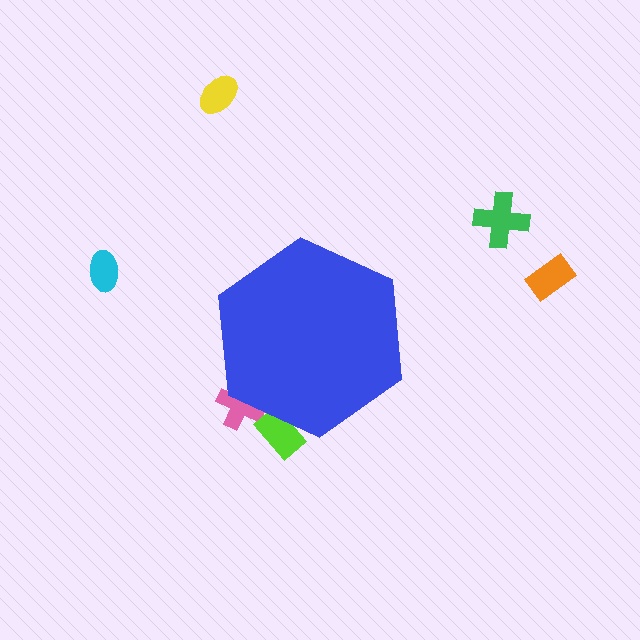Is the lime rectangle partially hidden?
Yes, the lime rectangle is partially hidden behind the blue hexagon.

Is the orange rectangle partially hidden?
No, the orange rectangle is fully visible.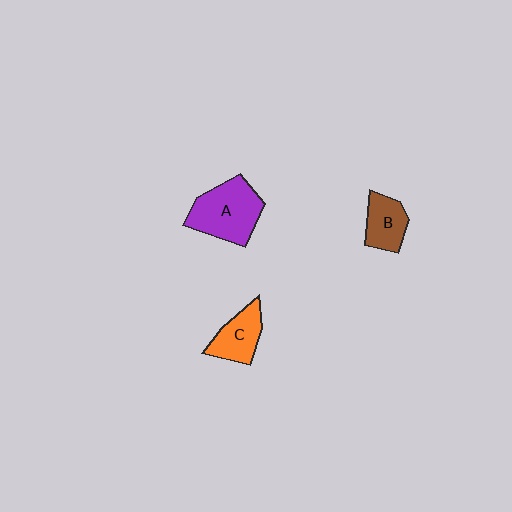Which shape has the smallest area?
Shape B (brown).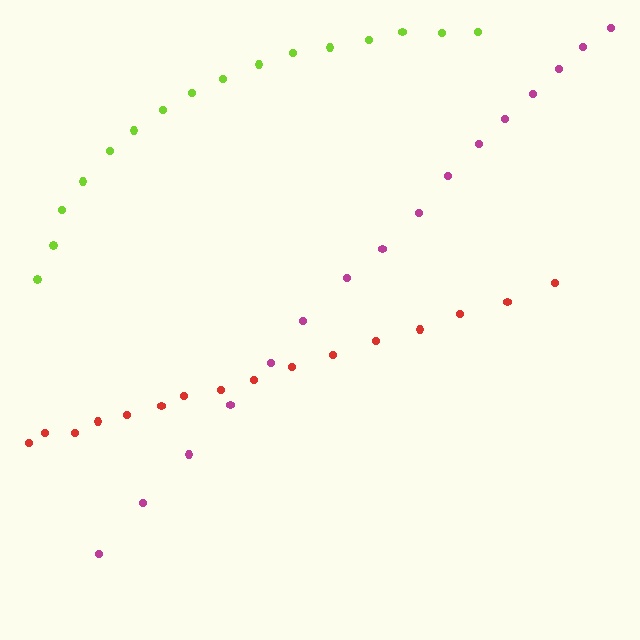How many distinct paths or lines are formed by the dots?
There are 3 distinct paths.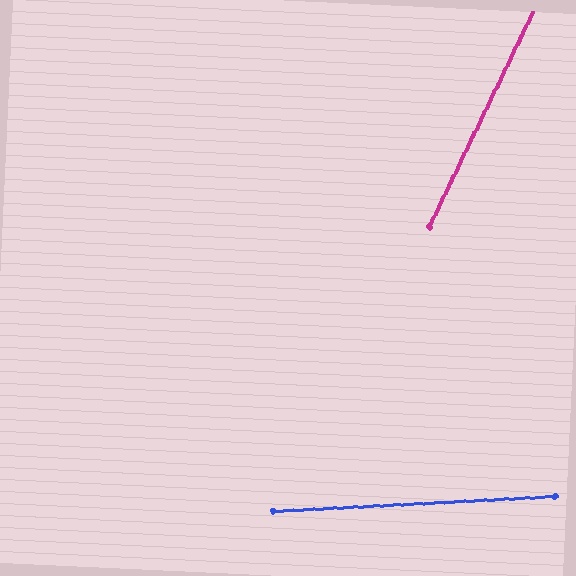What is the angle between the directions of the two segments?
Approximately 61 degrees.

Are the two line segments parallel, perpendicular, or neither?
Neither parallel nor perpendicular — they differ by about 61°.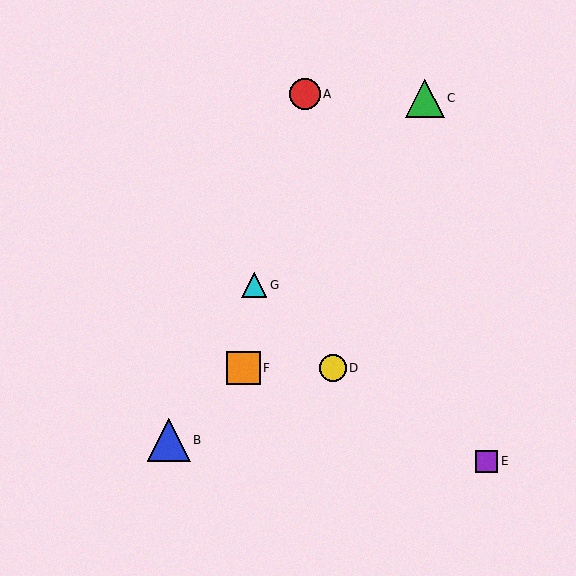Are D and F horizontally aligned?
Yes, both are at y≈368.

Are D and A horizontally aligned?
No, D is at y≈368 and A is at y≈94.